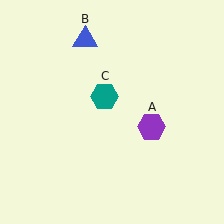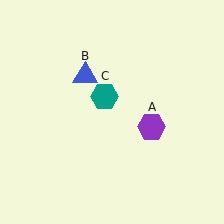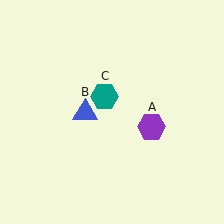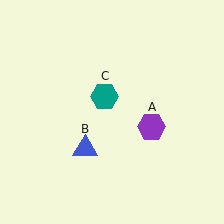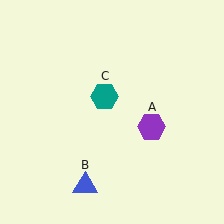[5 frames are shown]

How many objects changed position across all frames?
1 object changed position: blue triangle (object B).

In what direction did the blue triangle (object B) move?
The blue triangle (object B) moved down.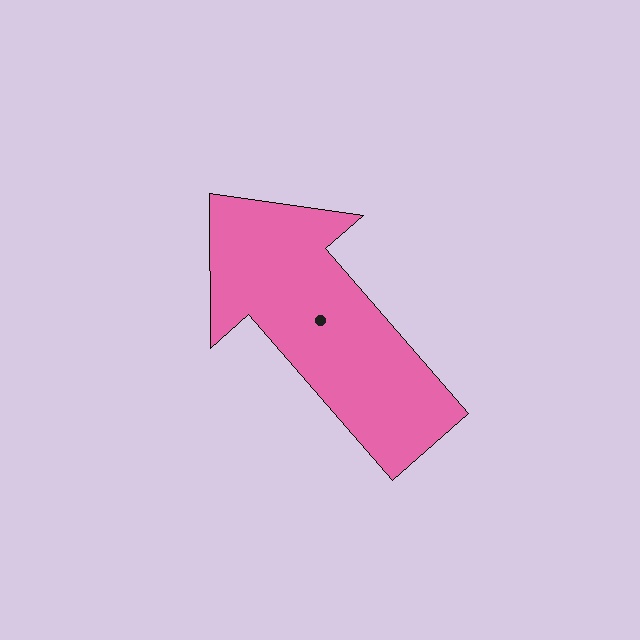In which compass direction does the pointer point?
Northwest.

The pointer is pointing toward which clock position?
Roughly 11 o'clock.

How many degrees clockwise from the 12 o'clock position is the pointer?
Approximately 319 degrees.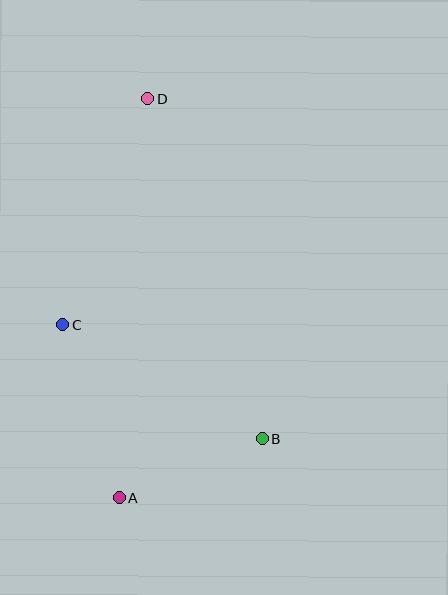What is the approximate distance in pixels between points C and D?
The distance between C and D is approximately 242 pixels.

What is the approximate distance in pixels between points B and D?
The distance between B and D is approximately 359 pixels.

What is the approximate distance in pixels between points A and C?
The distance between A and C is approximately 182 pixels.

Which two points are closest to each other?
Points A and B are closest to each other.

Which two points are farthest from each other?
Points A and D are farthest from each other.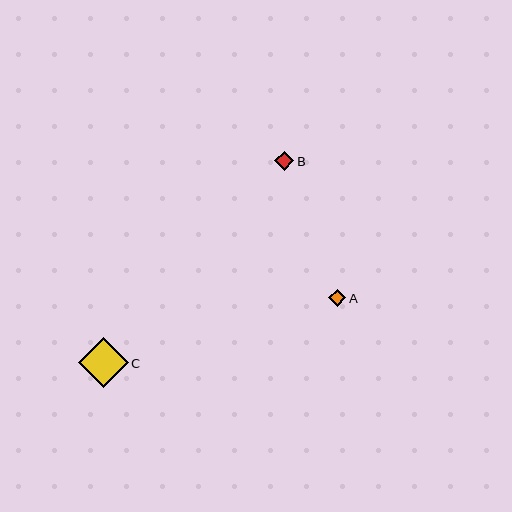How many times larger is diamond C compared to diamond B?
Diamond C is approximately 2.6 times the size of diamond B.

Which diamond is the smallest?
Diamond A is the smallest with a size of approximately 17 pixels.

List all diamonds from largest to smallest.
From largest to smallest: C, B, A.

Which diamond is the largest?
Diamond C is the largest with a size of approximately 50 pixels.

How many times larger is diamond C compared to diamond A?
Diamond C is approximately 2.9 times the size of diamond A.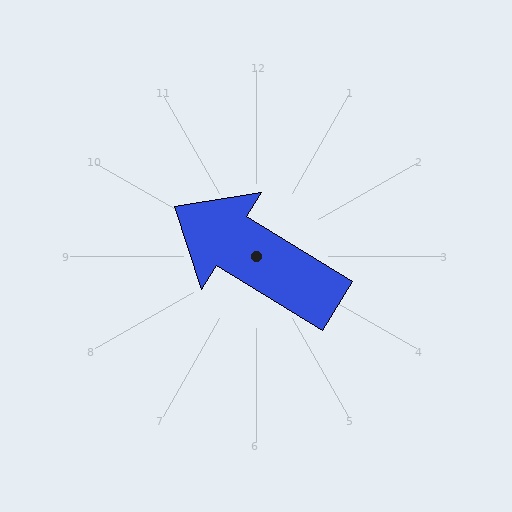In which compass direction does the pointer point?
Northwest.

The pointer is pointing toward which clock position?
Roughly 10 o'clock.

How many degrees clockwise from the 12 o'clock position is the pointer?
Approximately 302 degrees.